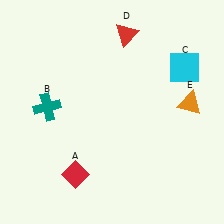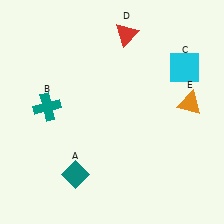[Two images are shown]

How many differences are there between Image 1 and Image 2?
There is 1 difference between the two images.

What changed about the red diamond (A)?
In Image 1, A is red. In Image 2, it changed to teal.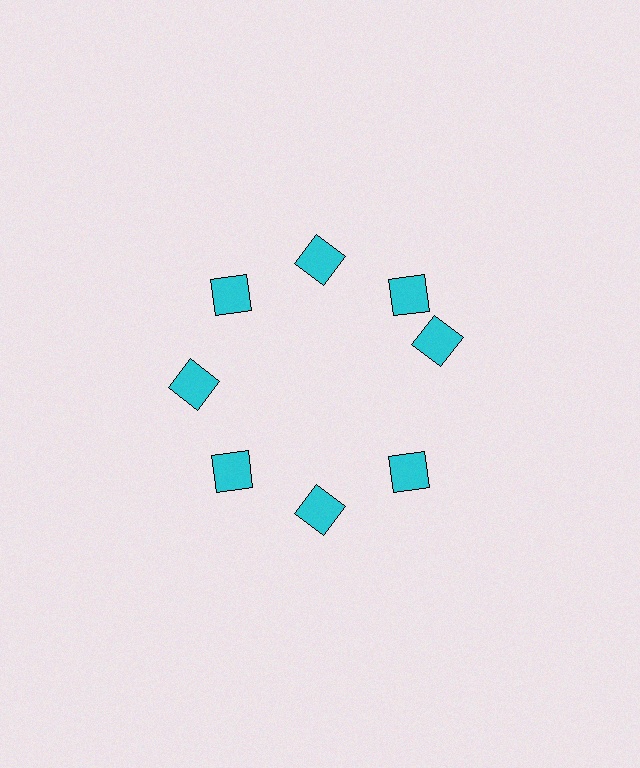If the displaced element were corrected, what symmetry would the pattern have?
It would have 8-fold rotational symmetry — the pattern would map onto itself every 45 degrees.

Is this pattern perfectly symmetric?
No. The 8 cyan squares are arranged in a ring, but one element near the 3 o'clock position is rotated out of alignment along the ring, breaking the 8-fold rotational symmetry.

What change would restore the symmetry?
The symmetry would be restored by rotating it back into even spacing with its neighbors so that all 8 squares sit at equal angles and equal distance from the center.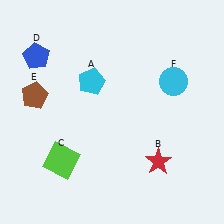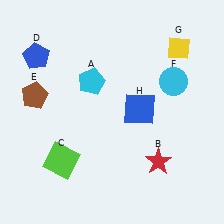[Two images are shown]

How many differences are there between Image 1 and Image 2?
There are 2 differences between the two images.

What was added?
A yellow diamond (G), a blue square (H) were added in Image 2.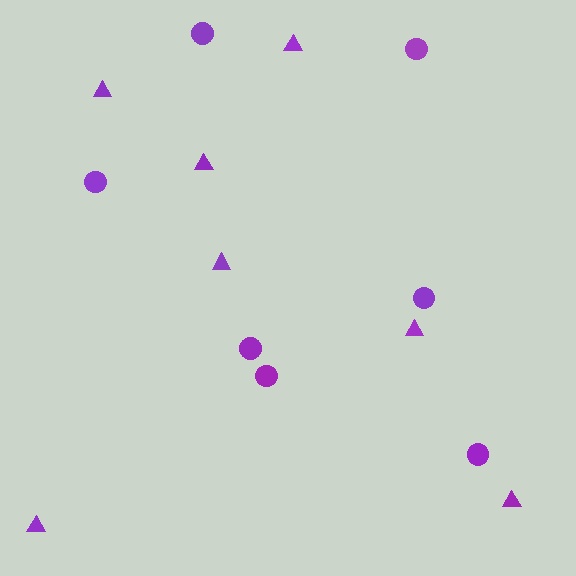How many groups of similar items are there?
There are 2 groups: one group of triangles (7) and one group of circles (7).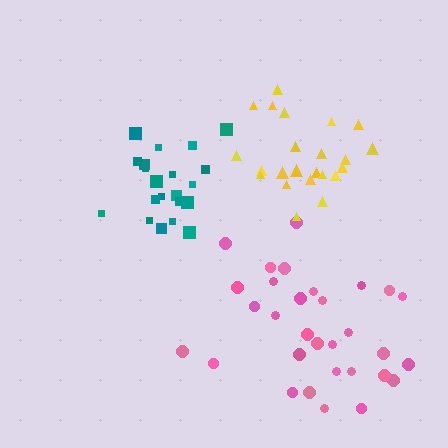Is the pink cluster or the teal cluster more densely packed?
Teal.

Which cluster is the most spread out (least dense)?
Pink.